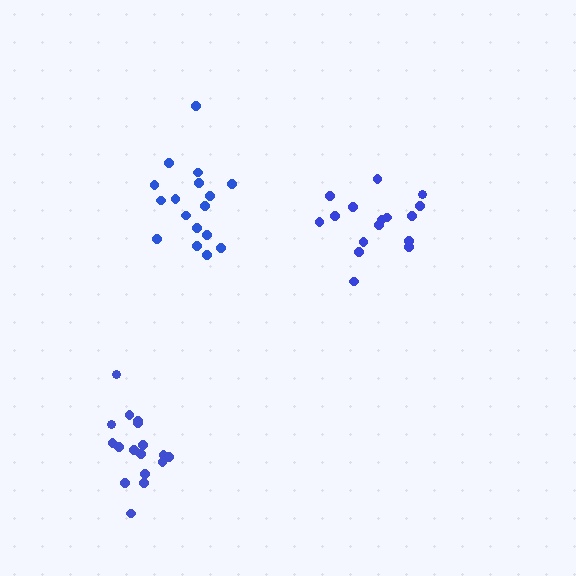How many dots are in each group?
Group 1: 16 dots, Group 2: 17 dots, Group 3: 17 dots (50 total).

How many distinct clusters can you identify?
There are 3 distinct clusters.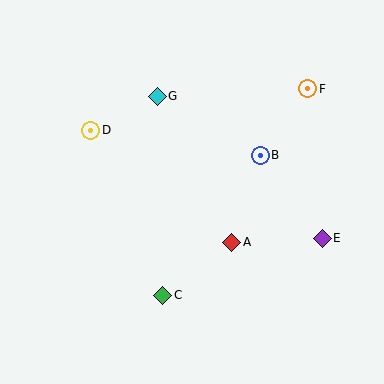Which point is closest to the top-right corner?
Point F is closest to the top-right corner.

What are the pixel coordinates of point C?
Point C is at (163, 295).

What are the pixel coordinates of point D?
Point D is at (91, 130).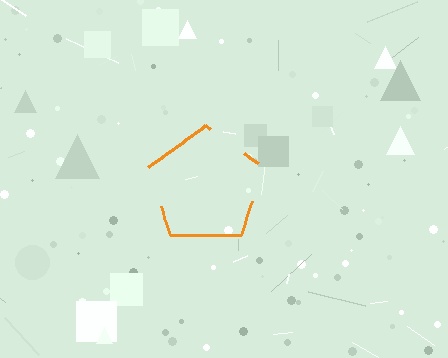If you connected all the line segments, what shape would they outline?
They would outline a pentagon.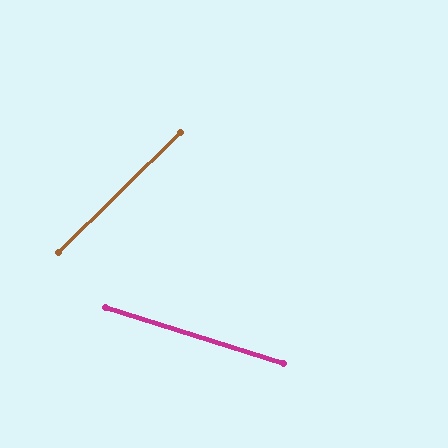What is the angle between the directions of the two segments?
Approximately 62 degrees.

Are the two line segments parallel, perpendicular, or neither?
Neither parallel nor perpendicular — they differ by about 62°.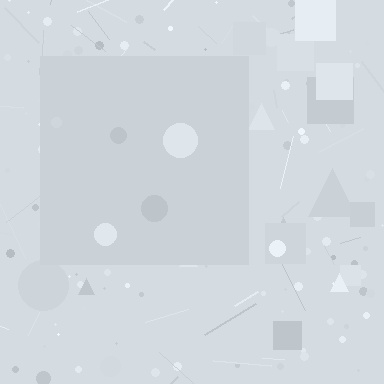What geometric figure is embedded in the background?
A square is embedded in the background.